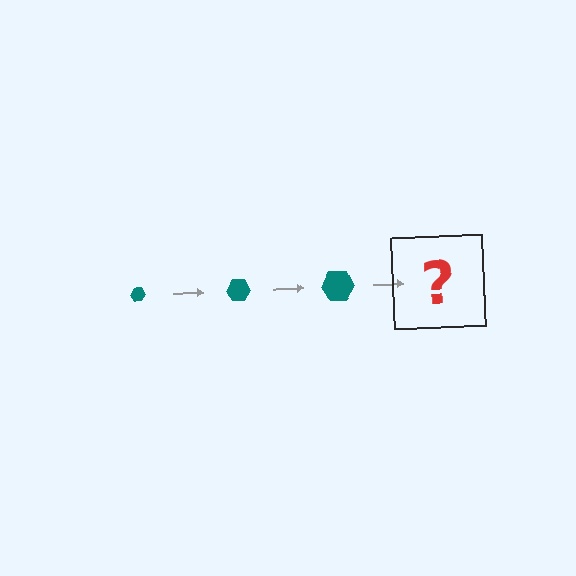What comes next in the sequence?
The next element should be a teal hexagon, larger than the previous one.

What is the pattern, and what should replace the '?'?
The pattern is that the hexagon gets progressively larger each step. The '?' should be a teal hexagon, larger than the previous one.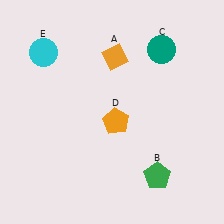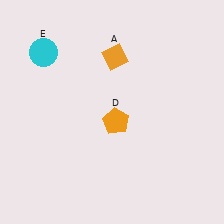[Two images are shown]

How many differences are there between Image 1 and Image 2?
There are 2 differences between the two images.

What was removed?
The green pentagon (B), the teal circle (C) were removed in Image 2.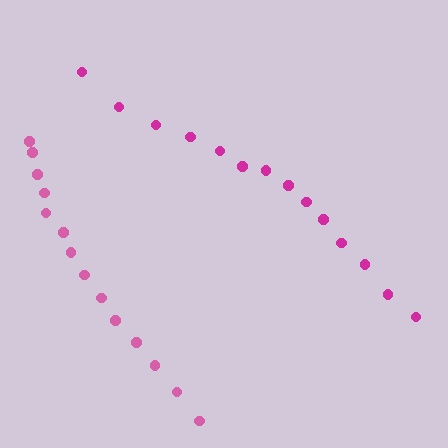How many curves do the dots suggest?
There are 2 distinct paths.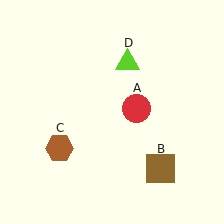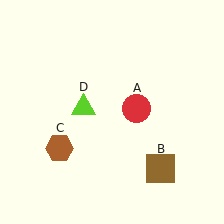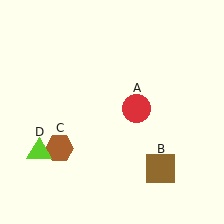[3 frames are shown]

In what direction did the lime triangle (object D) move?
The lime triangle (object D) moved down and to the left.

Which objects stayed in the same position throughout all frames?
Red circle (object A) and brown square (object B) and brown hexagon (object C) remained stationary.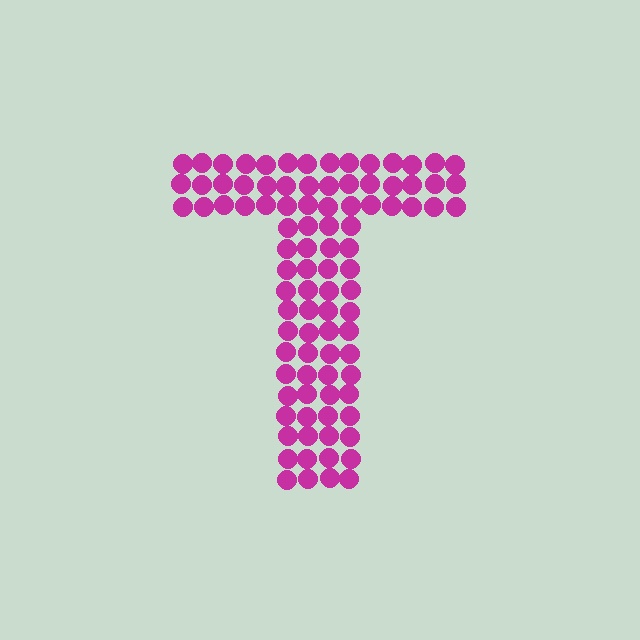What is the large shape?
The large shape is the letter T.